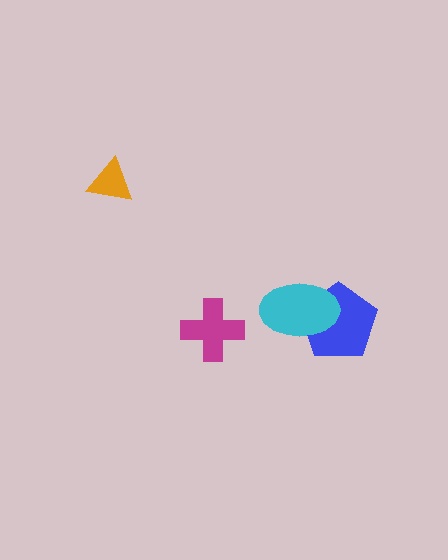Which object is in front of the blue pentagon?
The cyan ellipse is in front of the blue pentagon.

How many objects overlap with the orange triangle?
0 objects overlap with the orange triangle.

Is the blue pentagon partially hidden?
Yes, it is partially covered by another shape.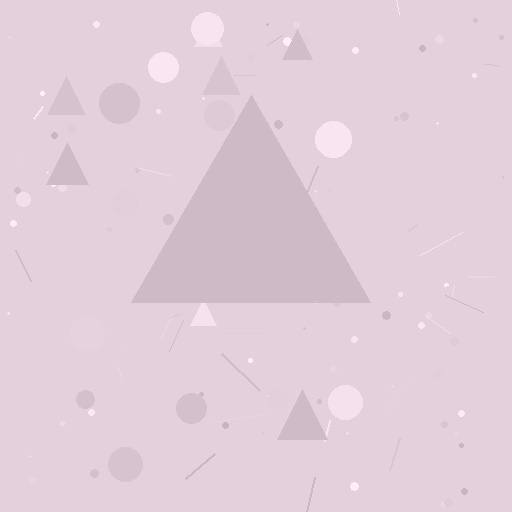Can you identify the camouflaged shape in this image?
The camouflaged shape is a triangle.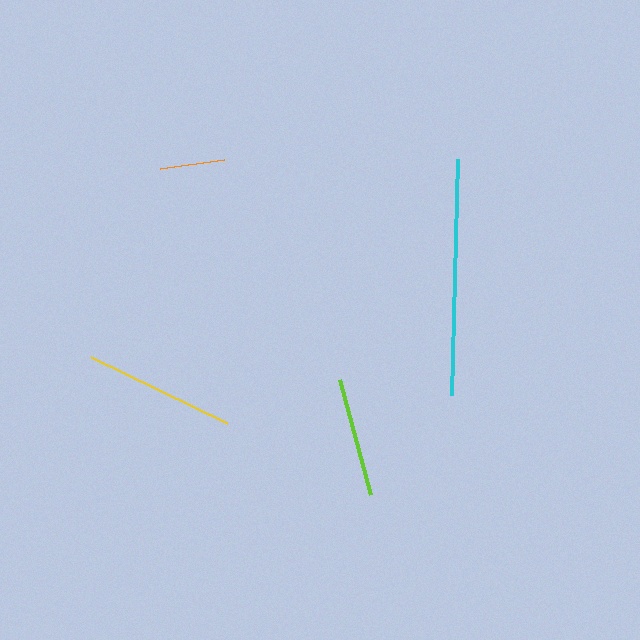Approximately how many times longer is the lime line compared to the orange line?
The lime line is approximately 1.8 times the length of the orange line.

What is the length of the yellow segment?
The yellow segment is approximately 151 pixels long.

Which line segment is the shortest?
The orange line is the shortest at approximately 65 pixels.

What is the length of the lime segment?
The lime segment is approximately 119 pixels long.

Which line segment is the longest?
The cyan line is the longest at approximately 237 pixels.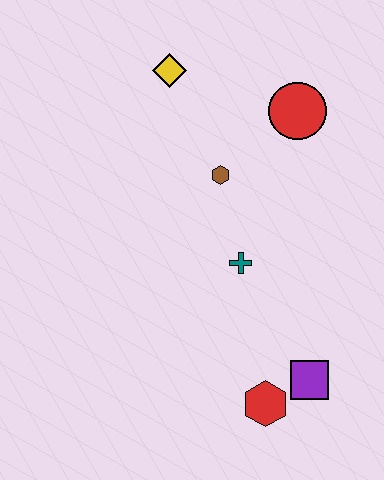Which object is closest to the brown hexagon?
The teal cross is closest to the brown hexagon.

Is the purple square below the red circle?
Yes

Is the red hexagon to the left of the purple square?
Yes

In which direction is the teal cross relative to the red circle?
The teal cross is below the red circle.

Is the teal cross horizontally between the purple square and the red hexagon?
No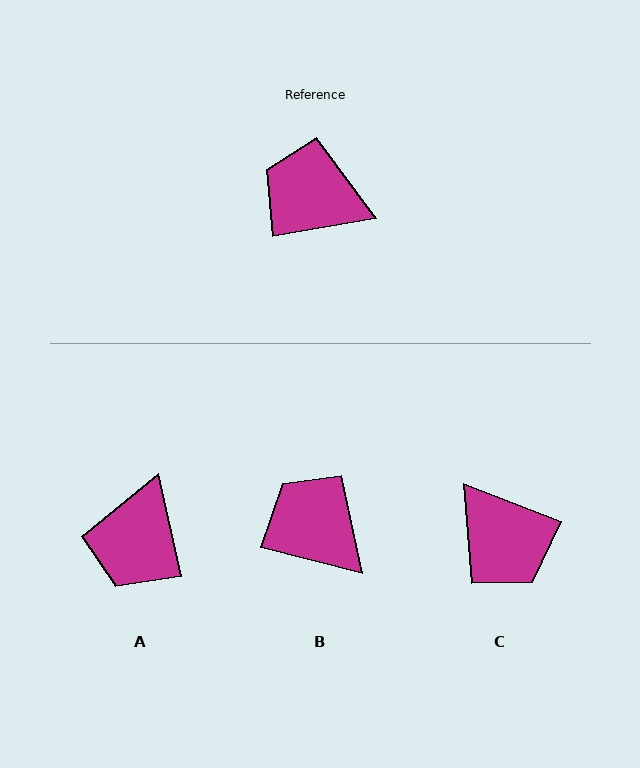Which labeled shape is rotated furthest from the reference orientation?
C, about 149 degrees away.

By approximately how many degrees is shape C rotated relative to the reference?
Approximately 149 degrees counter-clockwise.